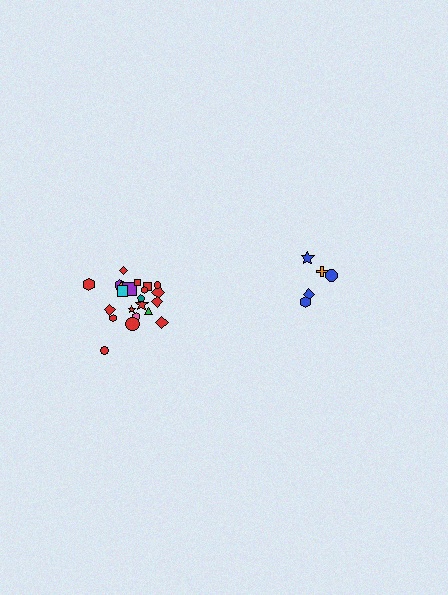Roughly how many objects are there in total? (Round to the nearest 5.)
Roughly 25 objects in total.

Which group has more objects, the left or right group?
The left group.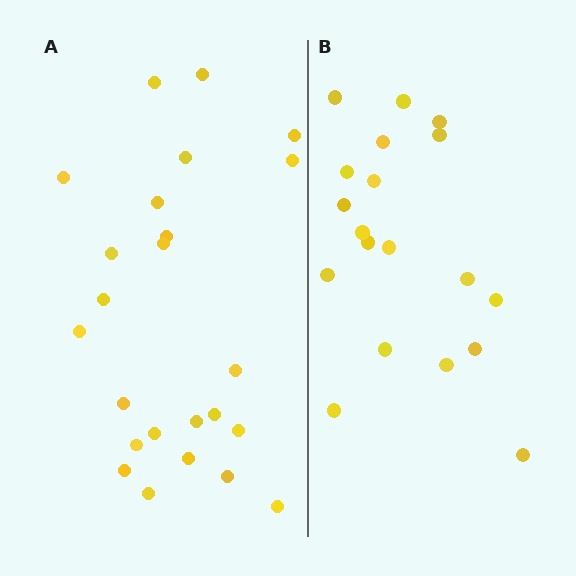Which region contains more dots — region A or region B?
Region A (the left region) has more dots.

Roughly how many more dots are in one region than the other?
Region A has about 5 more dots than region B.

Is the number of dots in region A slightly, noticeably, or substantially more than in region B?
Region A has noticeably more, but not dramatically so. The ratio is roughly 1.3 to 1.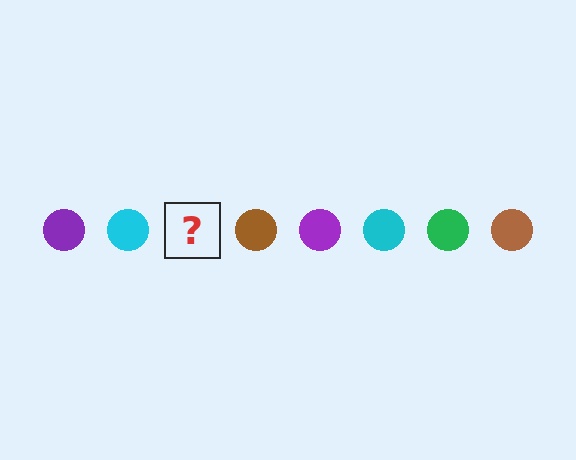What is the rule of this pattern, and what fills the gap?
The rule is that the pattern cycles through purple, cyan, green, brown circles. The gap should be filled with a green circle.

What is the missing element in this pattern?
The missing element is a green circle.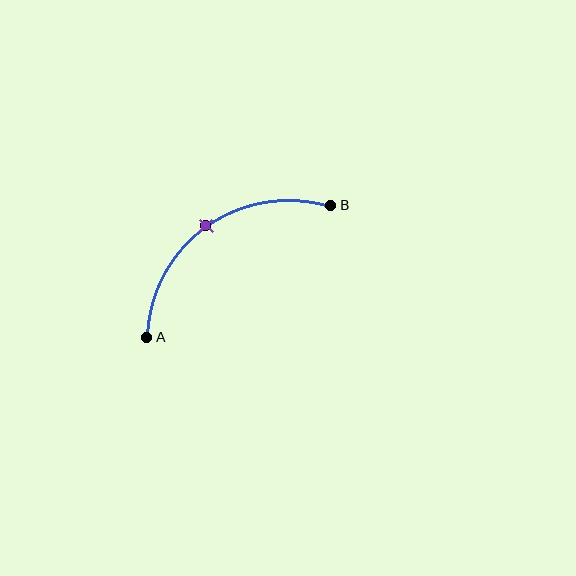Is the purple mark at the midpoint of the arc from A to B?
Yes. The purple mark lies on the arc at equal arc-length from both A and B — it is the arc midpoint.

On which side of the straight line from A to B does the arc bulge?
The arc bulges above and to the left of the straight line connecting A and B.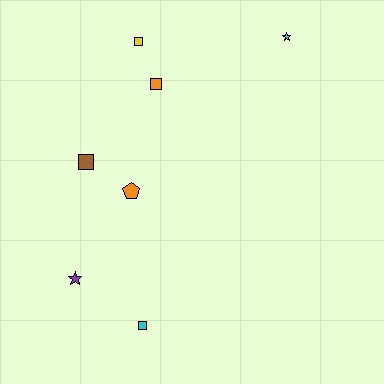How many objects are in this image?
There are 7 objects.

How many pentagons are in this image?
There is 1 pentagon.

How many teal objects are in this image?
There are no teal objects.